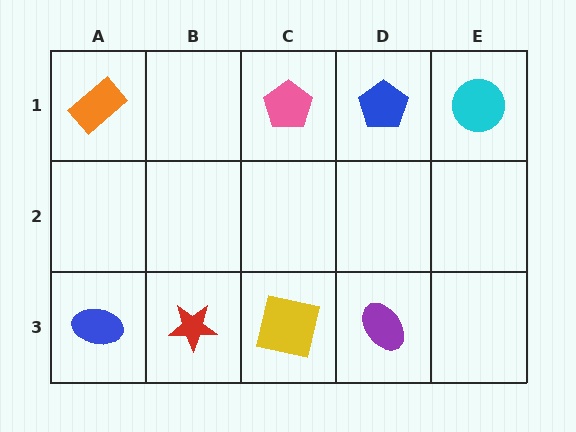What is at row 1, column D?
A blue pentagon.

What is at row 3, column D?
A purple ellipse.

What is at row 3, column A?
A blue ellipse.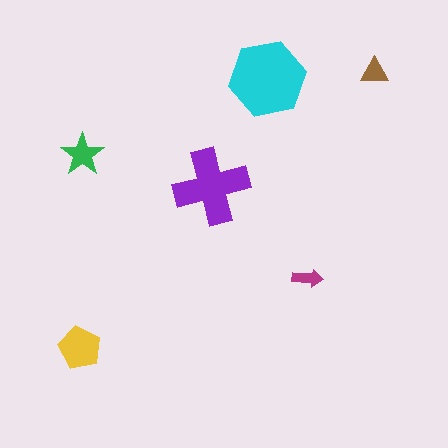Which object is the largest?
The cyan hexagon.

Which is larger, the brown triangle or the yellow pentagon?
The yellow pentagon.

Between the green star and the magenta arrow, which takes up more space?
The green star.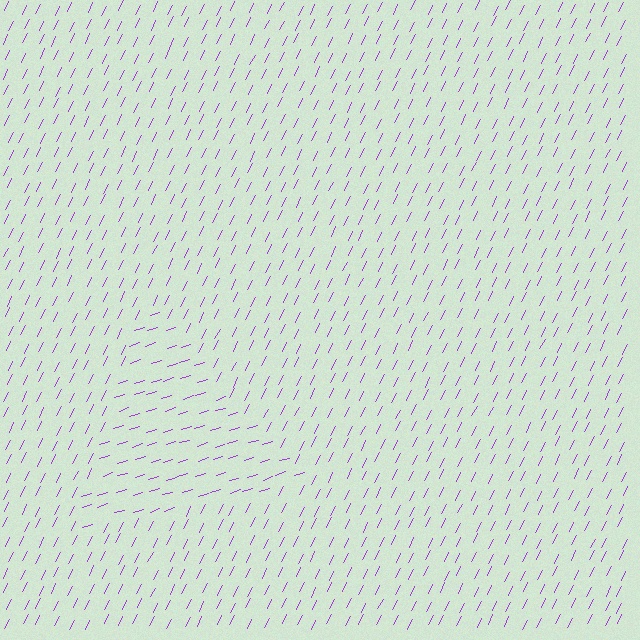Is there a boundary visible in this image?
Yes, there is a texture boundary formed by a change in line orientation.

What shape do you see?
I see a triangle.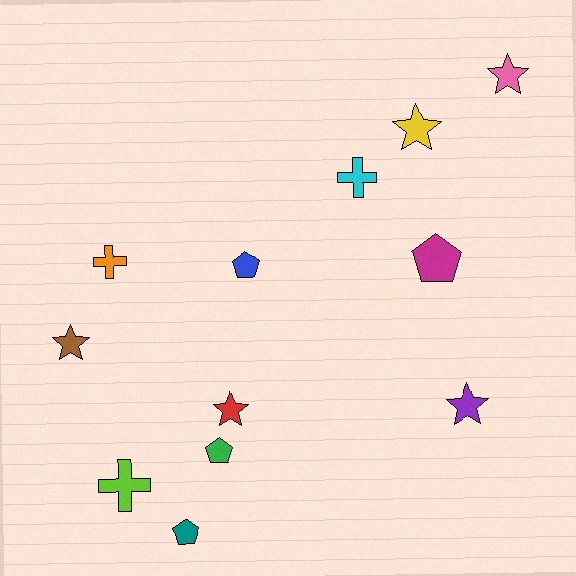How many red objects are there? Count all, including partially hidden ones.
There is 1 red object.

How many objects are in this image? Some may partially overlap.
There are 12 objects.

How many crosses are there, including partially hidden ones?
There are 3 crosses.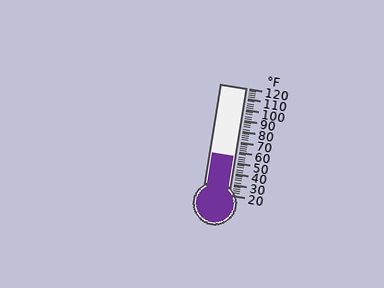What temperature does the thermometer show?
The thermometer shows approximately 56°F.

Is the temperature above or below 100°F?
The temperature is below 100°F.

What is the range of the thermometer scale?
The thermometer scale ranges from 20°F to 120°F.